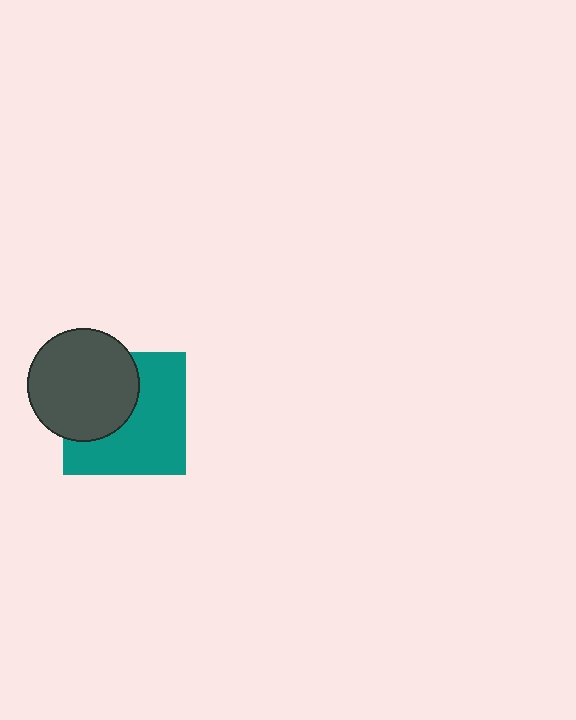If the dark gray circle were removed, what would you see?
You would see the complete teal square.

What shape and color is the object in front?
The object in front is a dark gray circle.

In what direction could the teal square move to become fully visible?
The teal square could move toward the lower-right. That would shift it out from behind the dark gray circle entirely.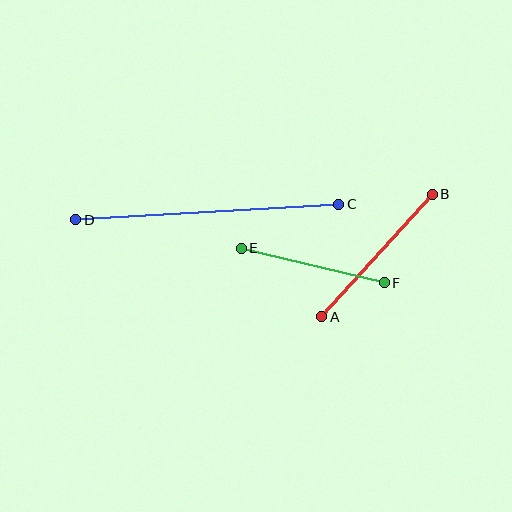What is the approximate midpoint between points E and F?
The midpoint is at approximately (313, 266) pixels.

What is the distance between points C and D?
The distance is approximately 263 pixels.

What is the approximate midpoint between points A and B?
The midpoint is at approximately (377, 256) pixels.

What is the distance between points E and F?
The distance is approximately 147 pixels.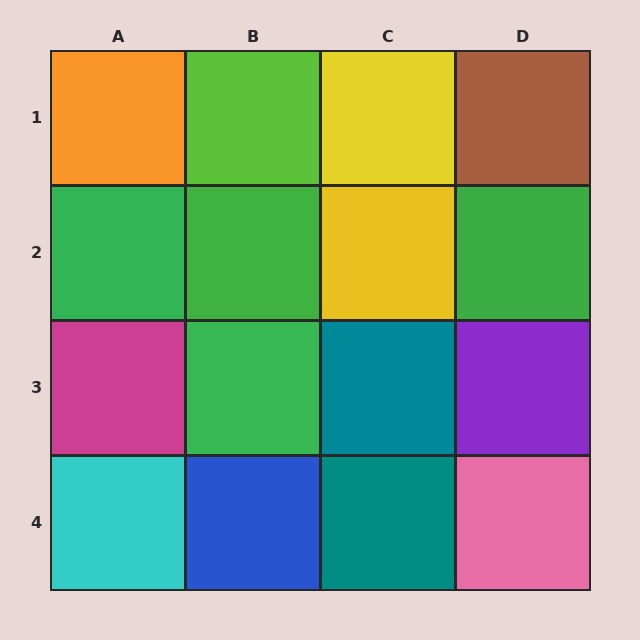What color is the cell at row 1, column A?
Orange.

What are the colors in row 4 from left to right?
Cyan, blue, teal, pink.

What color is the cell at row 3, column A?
Magenta.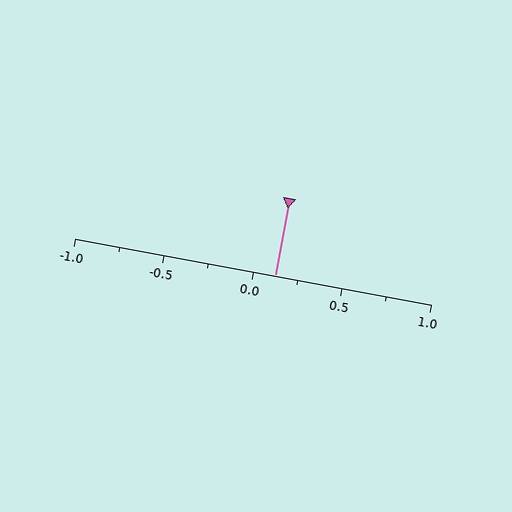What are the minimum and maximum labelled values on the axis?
The axis runs from -1.0 to 1.0.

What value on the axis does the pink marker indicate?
The marker indicates approximately 0.12.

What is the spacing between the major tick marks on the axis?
The major ticks are spaced 0.5 apart.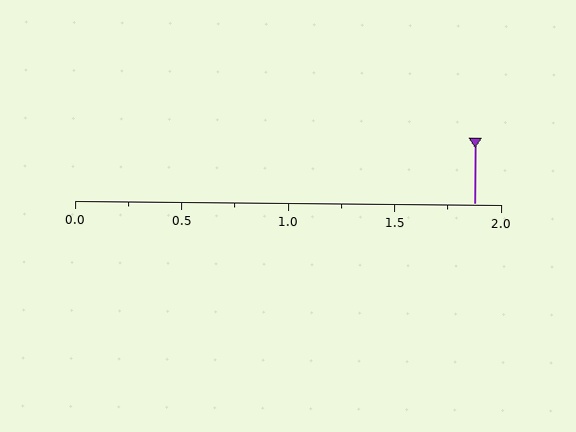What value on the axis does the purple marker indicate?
The marker indicates approximately 1.88.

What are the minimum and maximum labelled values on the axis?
The axis runs from 0.0 to 2.0.